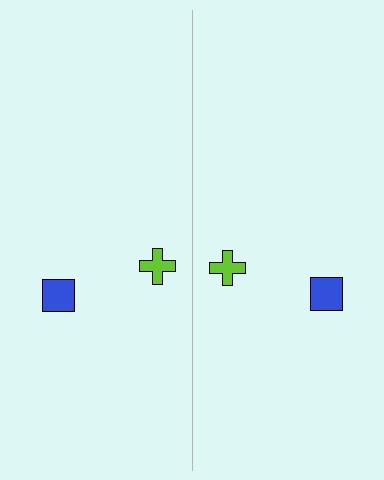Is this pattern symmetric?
Yes, this pattern has bilateral (reflection) symmetry.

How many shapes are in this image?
There are 4 shapes in this image.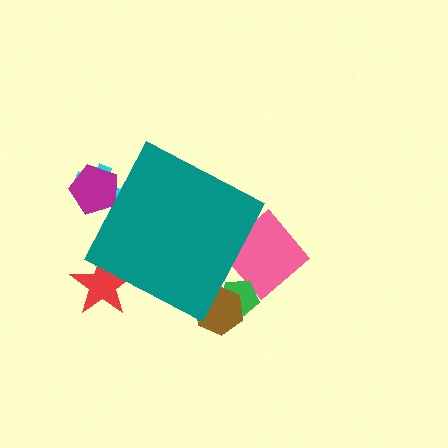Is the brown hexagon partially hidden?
Yes, the brown hexagon is partially hidden behind the teal diamond.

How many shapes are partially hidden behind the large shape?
6 shapes are partially hidden.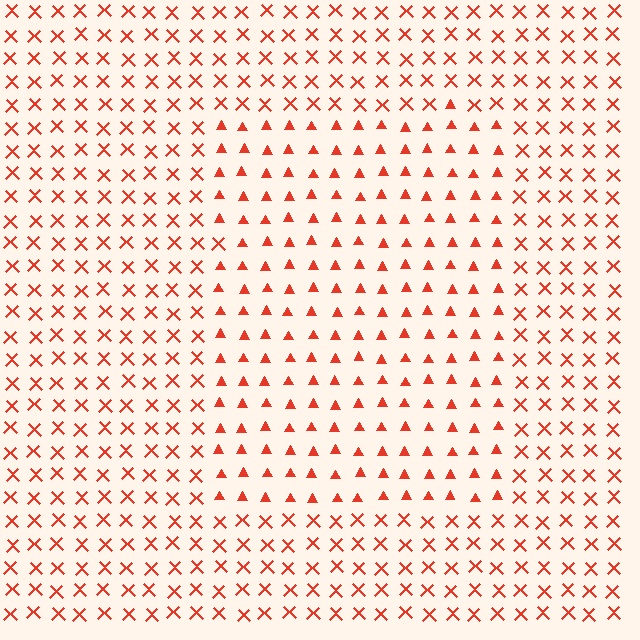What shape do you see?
I see a rectangle.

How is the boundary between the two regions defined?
The boundary is defined by a change in element shape: triangles inside vs. X marks outside. All elements share the same color and spacing.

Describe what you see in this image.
The image is filled with small red elements arranged in a uniform grid. A rectangle-shaped region contains triangles, while the surrounding area contains X marks. The boundary is defined purely by the change in element shape.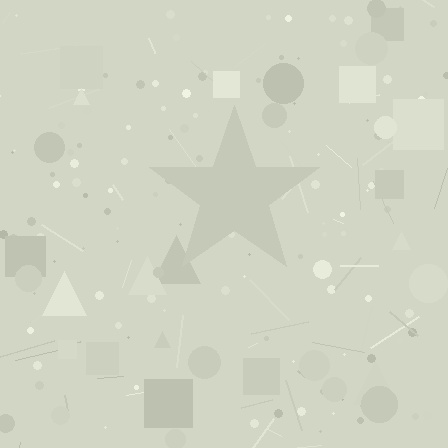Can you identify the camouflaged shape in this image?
The camouflaged shape is a star.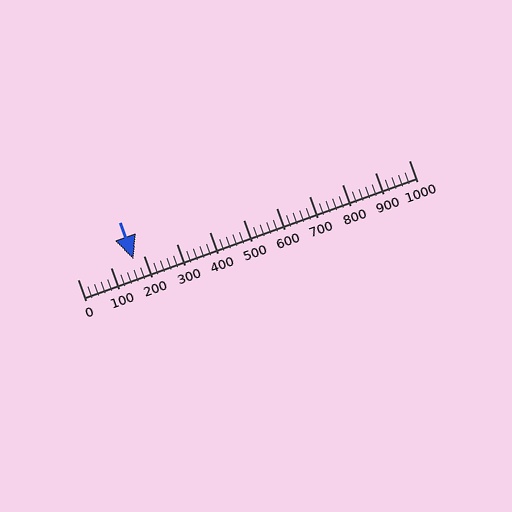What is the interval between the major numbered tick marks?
The major tick marks are spaced 100 units apart.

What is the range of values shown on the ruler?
The ruler shows values from 0 to 1000.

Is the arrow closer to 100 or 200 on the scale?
The arrow is closer to 200.